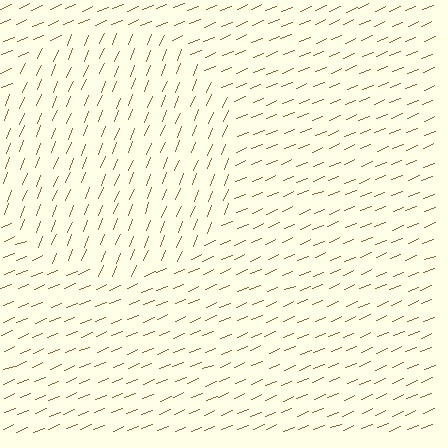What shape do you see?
I see a circle.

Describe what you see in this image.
The image is filled with small brown line segments. A circle region in the image has lines oriented differently from the surrounding lines, creating a visible texture boundary.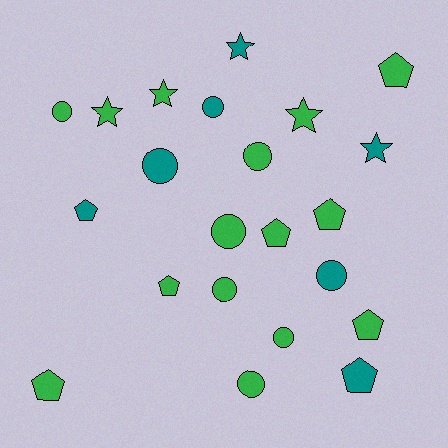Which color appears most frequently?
Green, with 15 objects.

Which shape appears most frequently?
Circle, with 9 objects.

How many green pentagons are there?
There are 6 green pentagons.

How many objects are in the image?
There are 22 objects.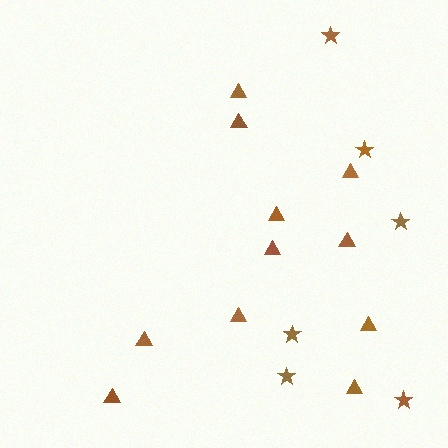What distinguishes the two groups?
There are 2 groups: one group of stars (6) and one group of triangles (11).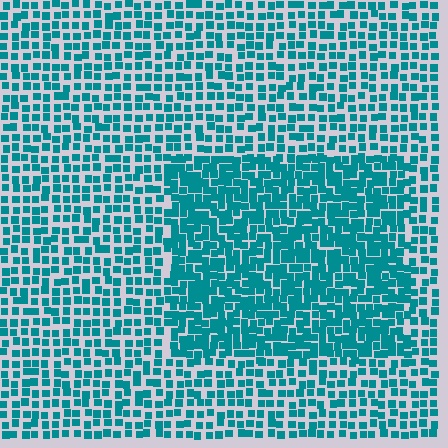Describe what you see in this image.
The image contains small teal elements arranged at two different densities. A rectangle-shaped region is visible where the elements are more densely packed than the surrounding area.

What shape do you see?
I see a rectangle.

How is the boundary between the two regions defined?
The boundary is defined by a change in element density (approximately 1.7x ratio). All elements are the same color, size, and shape.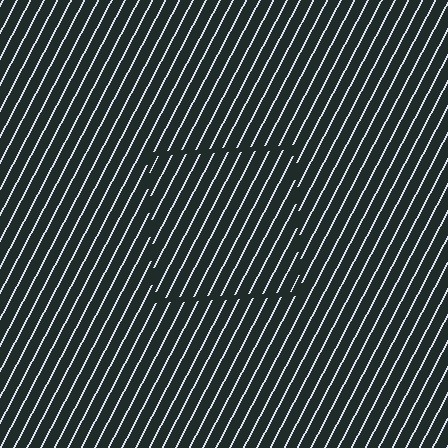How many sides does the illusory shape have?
4 sides — the line-ends trace a square.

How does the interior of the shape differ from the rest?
The interior of the shape contains the same grating, shifted by half a period — the contour is defined by the phase discontinuity where line-ends from the inner and outer gratings abut.